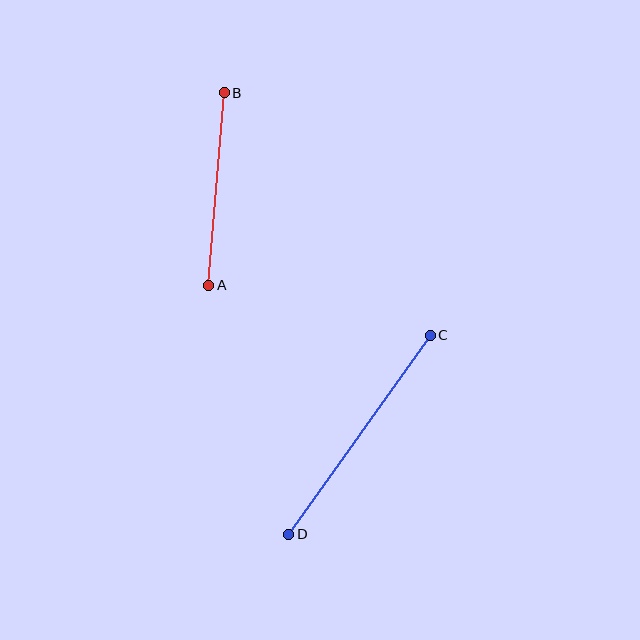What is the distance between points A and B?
The distance is approximately 193 pixels.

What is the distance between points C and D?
The distance is approximately 244 pixels.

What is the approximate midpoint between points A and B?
The midpoint is at approximately (217, 189) pixels.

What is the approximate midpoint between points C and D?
The midpoint is at approximately (359, 435) pixels.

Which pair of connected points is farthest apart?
Points C and D are farthest apart.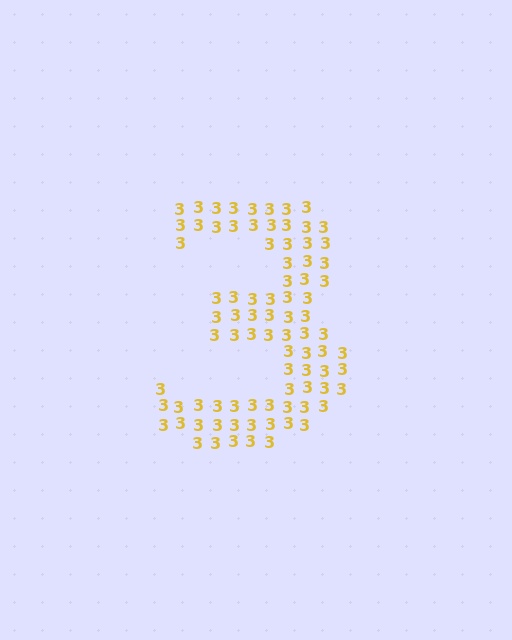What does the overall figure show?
The overall figure shows the digit 3.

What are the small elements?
The small elements are digit 3's.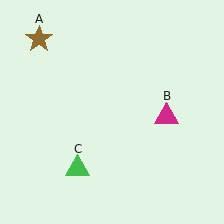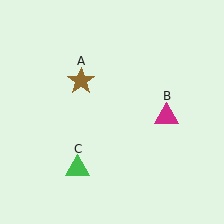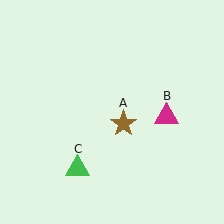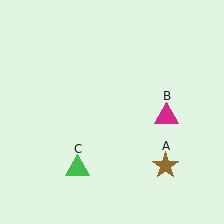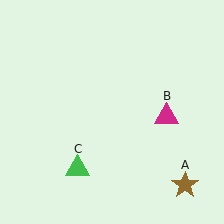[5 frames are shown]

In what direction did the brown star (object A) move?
The brown star (object A) moved down and to the right.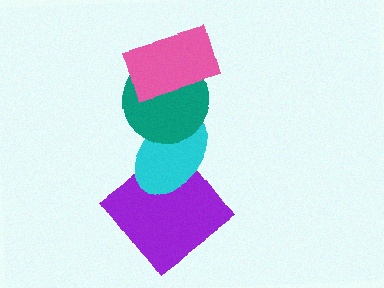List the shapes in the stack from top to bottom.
From top to bottom: the pink rectangle, the teal circle, the cyan ellipse, the purple diamond.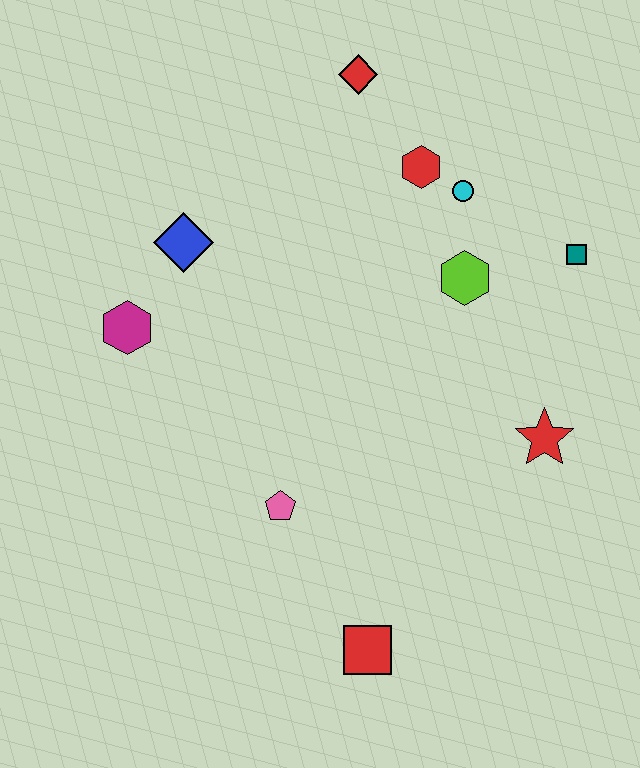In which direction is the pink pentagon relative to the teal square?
The pink pentagon is to the left of the teal square.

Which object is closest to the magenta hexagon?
The blue diamond is closest to the magenta hexagon.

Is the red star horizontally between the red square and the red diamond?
No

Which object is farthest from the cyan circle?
The red square is farthest from the cyan circle.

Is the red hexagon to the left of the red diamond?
No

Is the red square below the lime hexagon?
Yes